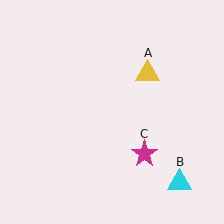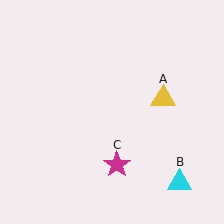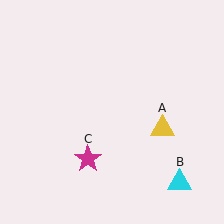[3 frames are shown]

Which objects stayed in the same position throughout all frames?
Cyan triangle (object B) remained stationary.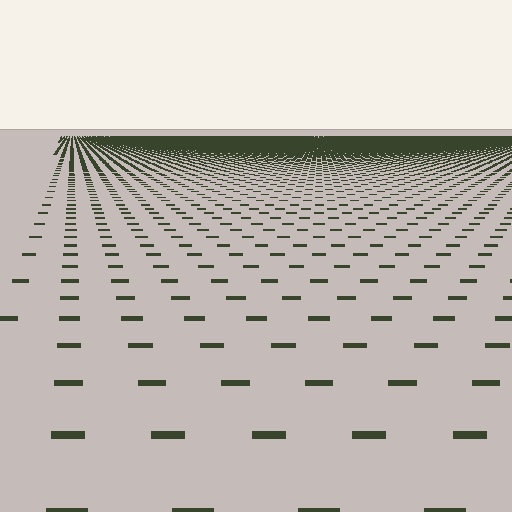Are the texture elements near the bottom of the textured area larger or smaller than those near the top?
Larger. Near the bottom, elements are closer to the viewer and appear at a bigger on-screen size.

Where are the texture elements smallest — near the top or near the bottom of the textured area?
Near the top.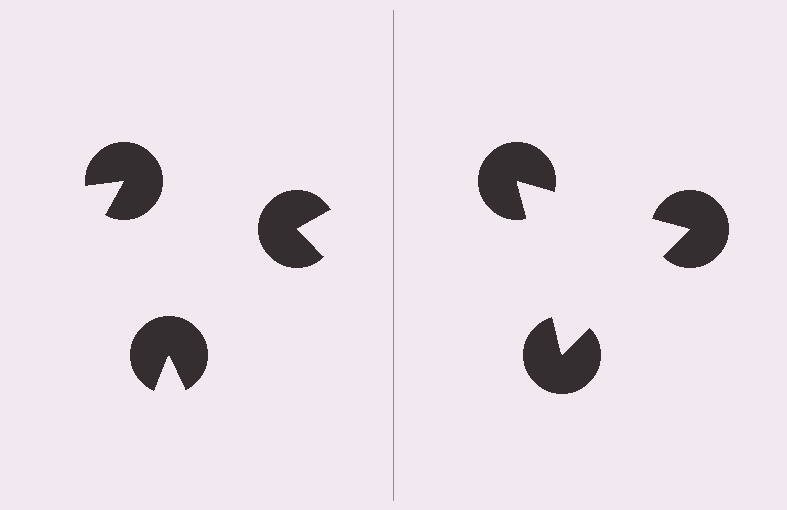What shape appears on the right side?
An illusory triangle.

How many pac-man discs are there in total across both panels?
6 — 3 on each side.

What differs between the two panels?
The pac-man discs are positioned identically on both sides; only the wedge orientations differ. On the right they align to a triangle; on the left they are misaligned.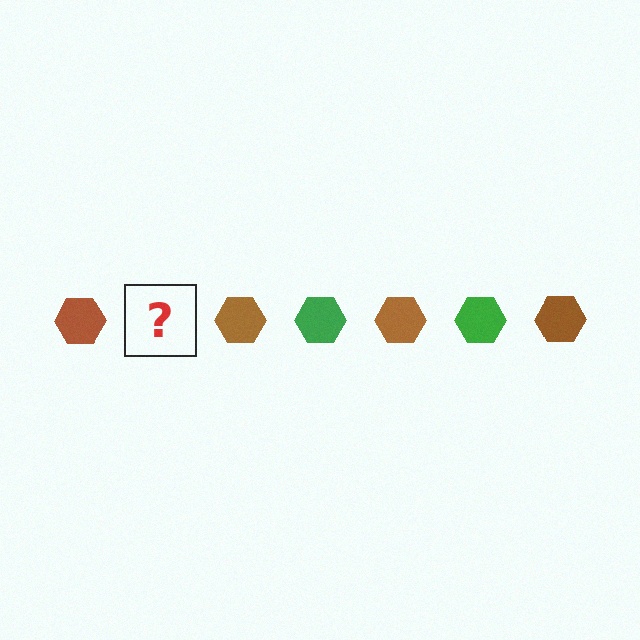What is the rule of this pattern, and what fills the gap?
The rule is that the pattern cycles through brown, green hexagons. The gap should be filled with a green hexagon.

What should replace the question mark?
The question mark should be replaced with a green hexagon.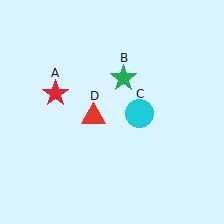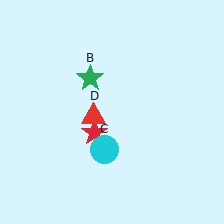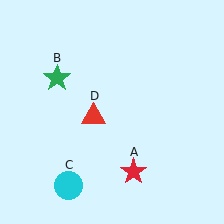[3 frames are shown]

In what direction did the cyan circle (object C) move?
The cyan circle (object C) moved down and to the left.